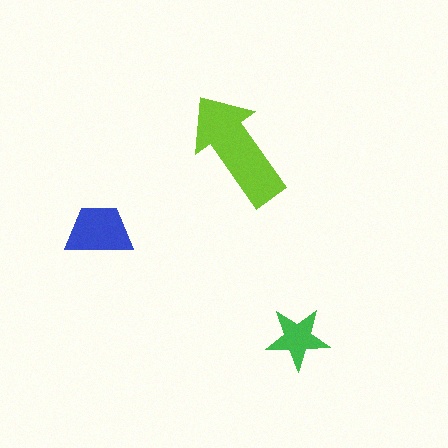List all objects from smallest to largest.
The green star, the blue trapezoid, the lime arrow.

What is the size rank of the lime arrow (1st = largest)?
1st.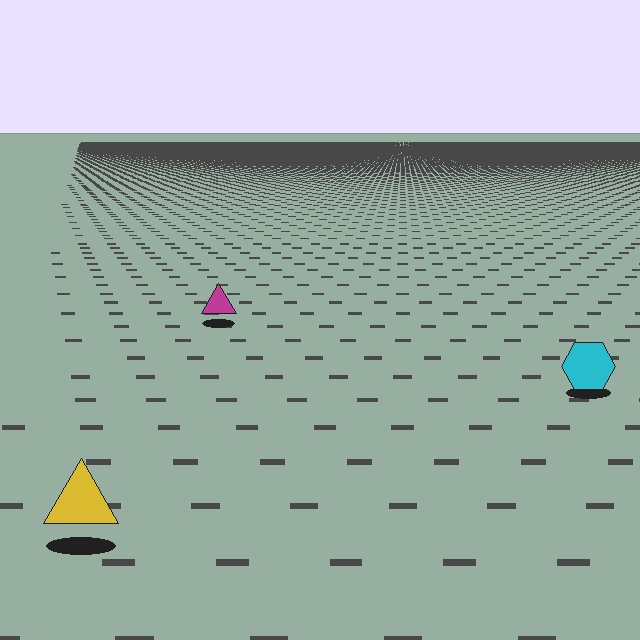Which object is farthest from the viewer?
The magenta triangle is farthest from the viewer. It appears smaller and the ground texture around it is denser.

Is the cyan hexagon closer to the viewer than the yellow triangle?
No. The yellow triangle is closer — you can tell from the texture gradient: the ground texture is coarser near it.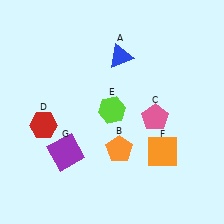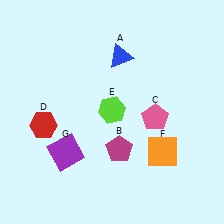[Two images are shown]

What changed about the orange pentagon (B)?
In Image 1, B is orange. In Image 2, it changed to magenta.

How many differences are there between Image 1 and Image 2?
There is 1 difference between the two images.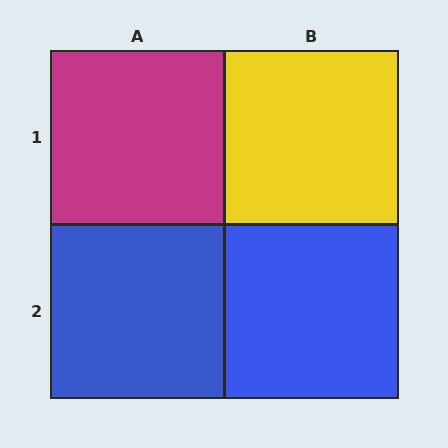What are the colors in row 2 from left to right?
Blue, blue.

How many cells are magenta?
1 cell is magenta.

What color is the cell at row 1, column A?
Magenta.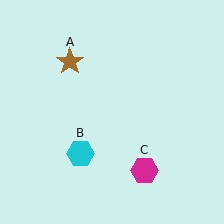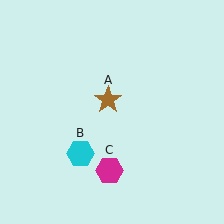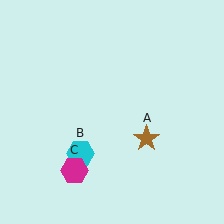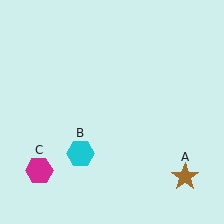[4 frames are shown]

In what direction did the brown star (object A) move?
The brown star (object A) moved down and to the right.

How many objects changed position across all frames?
2 objects changed position: brown star (object A), magenta hexagon (object C).